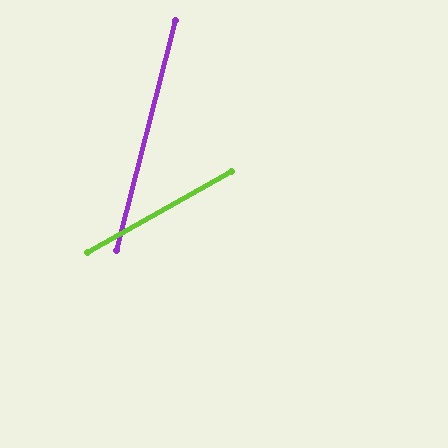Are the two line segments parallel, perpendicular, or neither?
Neither parallel nor perpendicular — they differ by about 46°.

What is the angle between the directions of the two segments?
Approximately 46 degrees.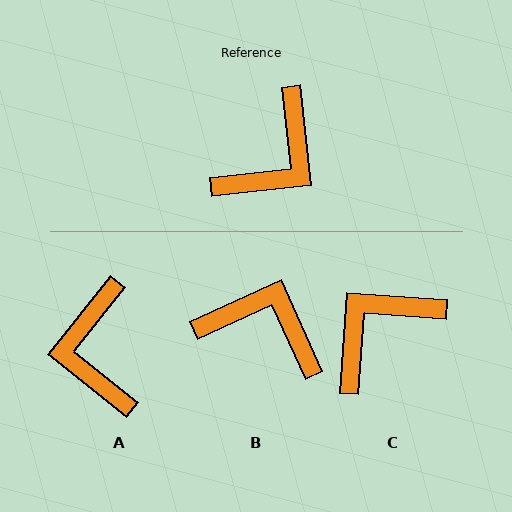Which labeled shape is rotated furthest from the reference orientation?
C, about 170 degrees away.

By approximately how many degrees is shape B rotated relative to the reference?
Approximately 108 degrees counter-clockwise.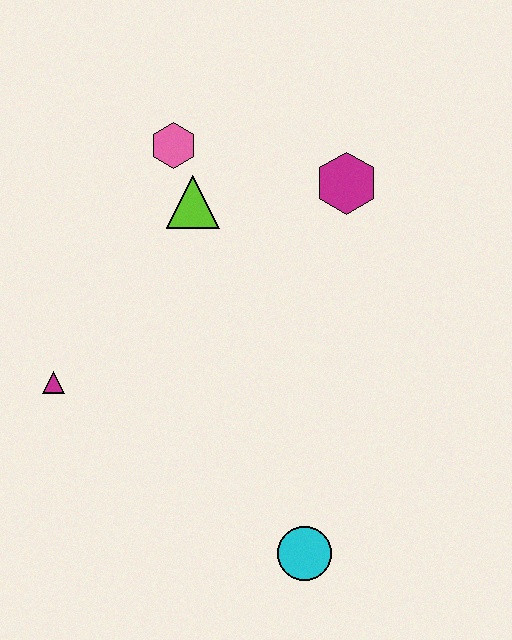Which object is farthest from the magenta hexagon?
The cyan circle is farthest from the magenta hexagon.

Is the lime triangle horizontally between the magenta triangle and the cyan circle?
Yes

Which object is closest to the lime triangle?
The pink hexagon is closest to the lime triangle.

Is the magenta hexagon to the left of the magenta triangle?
No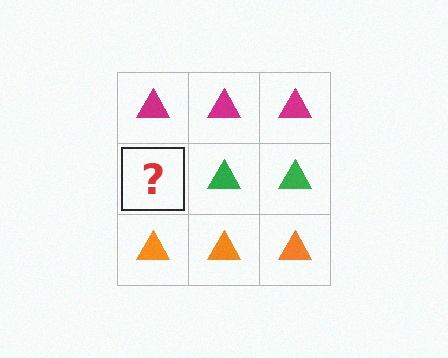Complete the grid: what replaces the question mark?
The question mark should be replaced with a green triangle.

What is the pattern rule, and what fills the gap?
The rule is that each row has a consistent color. The gap should be filled with a green triangle.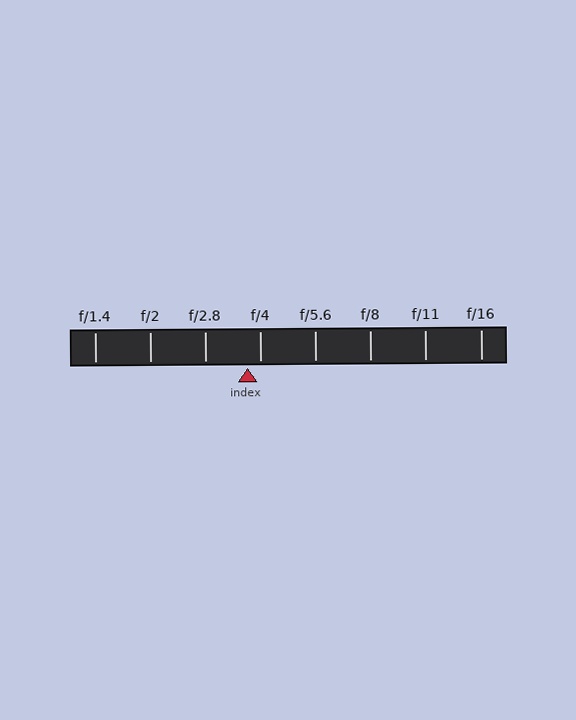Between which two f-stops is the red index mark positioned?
The index mark is between f/2.8 and f/4.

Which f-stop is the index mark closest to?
The index mark is closest to f/4.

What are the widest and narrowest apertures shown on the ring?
The widest aperture shown is f/1.4 and the narrowest is f/16.